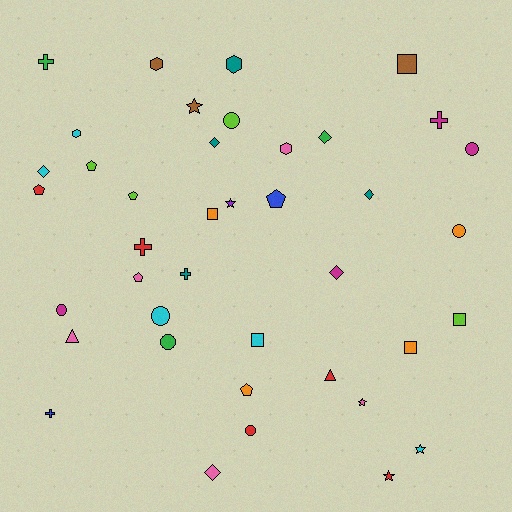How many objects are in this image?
There are 40 objects.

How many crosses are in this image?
There are 5 crosses.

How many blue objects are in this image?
There are 2 blue objects.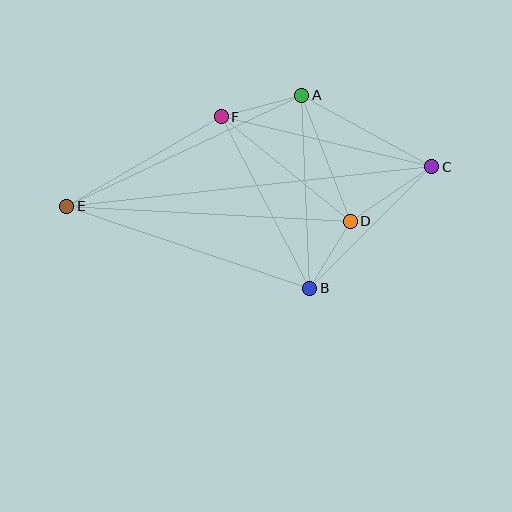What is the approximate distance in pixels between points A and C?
The distance between A and C is approximately 148 pixels.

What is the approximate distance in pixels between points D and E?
The distance between D and E is approximately 284 pixels.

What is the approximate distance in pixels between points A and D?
The distance between A and D is approximately 135 pixels.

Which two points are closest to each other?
Points B and D are closest to each other.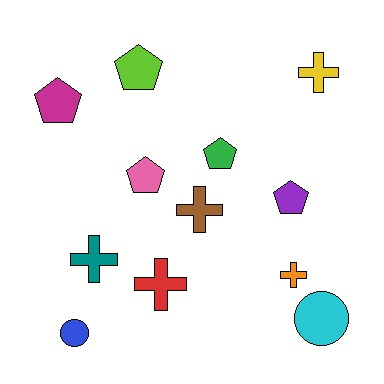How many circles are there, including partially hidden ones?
There are 2 circles.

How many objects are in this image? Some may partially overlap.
There are 12 objects.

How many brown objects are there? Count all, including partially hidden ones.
There is 1 brown object.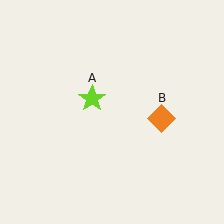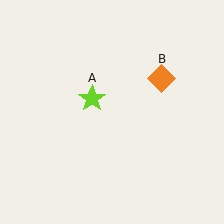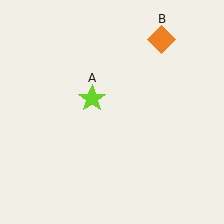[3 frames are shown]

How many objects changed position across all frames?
1 object changed position: orange diamond (object B).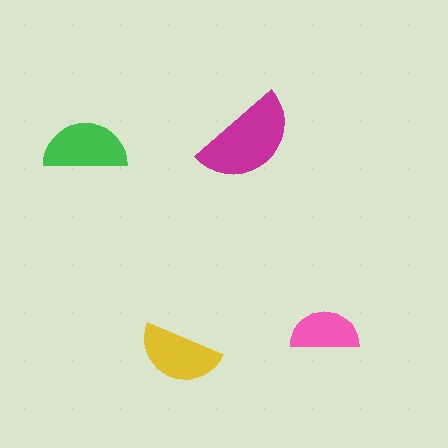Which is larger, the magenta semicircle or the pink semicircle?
The magenta one.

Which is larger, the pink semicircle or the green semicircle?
The green one.